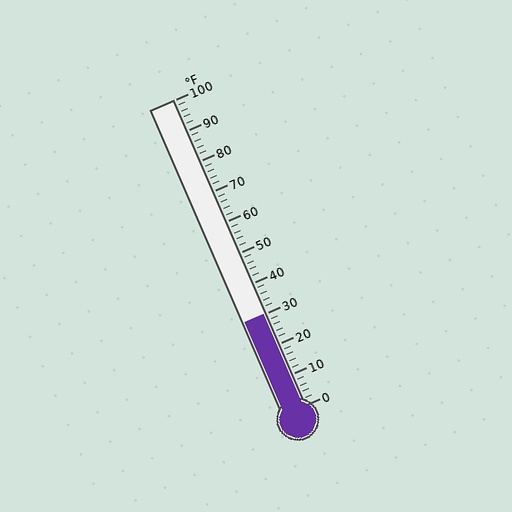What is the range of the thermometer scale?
The thermometer scale ranges from 0°F to 100°F.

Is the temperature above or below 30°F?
The temperature is at 30°F.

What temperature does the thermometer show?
The thermometer shows approximately 30°F.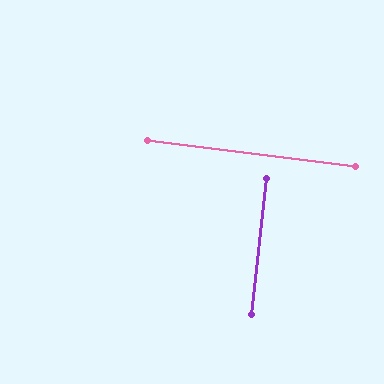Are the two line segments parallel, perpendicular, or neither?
Perpendicular — they meet at approximately 89°.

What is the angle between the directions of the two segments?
Approximately 89 degrees.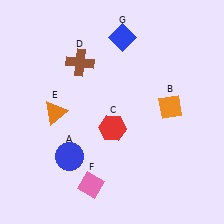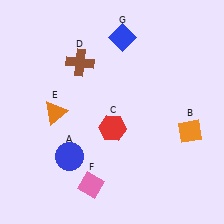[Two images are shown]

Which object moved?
The orange diamond (B) moved down.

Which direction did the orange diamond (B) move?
The orange diamond (B) moved down.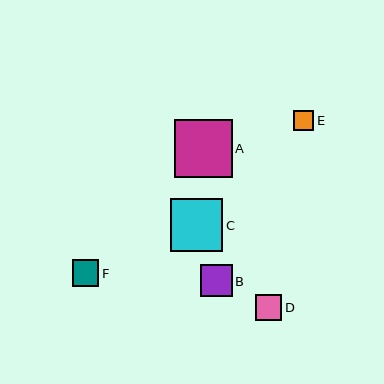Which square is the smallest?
Square E is the smallest with a size of approximately 20 pixels.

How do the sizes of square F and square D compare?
Square F and square D are approximately the same size.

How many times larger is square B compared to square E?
Square B is approximately 1.6 times the size of square E.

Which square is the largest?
Square A is the largest with a size of approximately 58 pixels.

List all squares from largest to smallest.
From largest to smallest: A, C, B, F, D, E.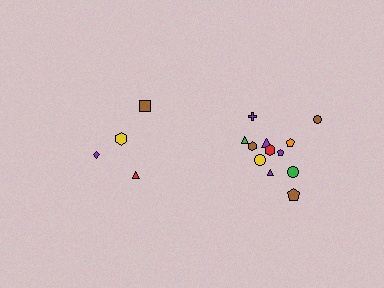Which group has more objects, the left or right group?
The right group.